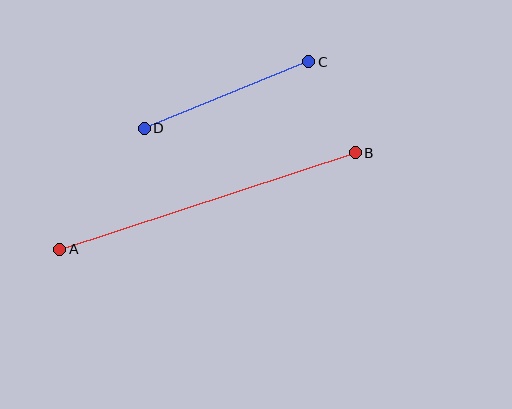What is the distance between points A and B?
The distance is approximately 311 pixels.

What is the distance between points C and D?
The distance is approximately 177 pixels.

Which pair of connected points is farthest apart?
Points A and B are farthest apart.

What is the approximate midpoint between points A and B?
The midpoint is at approximately (208, 201) pixels.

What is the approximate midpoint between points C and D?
The midpoint is at approximately (226, 95) pixels.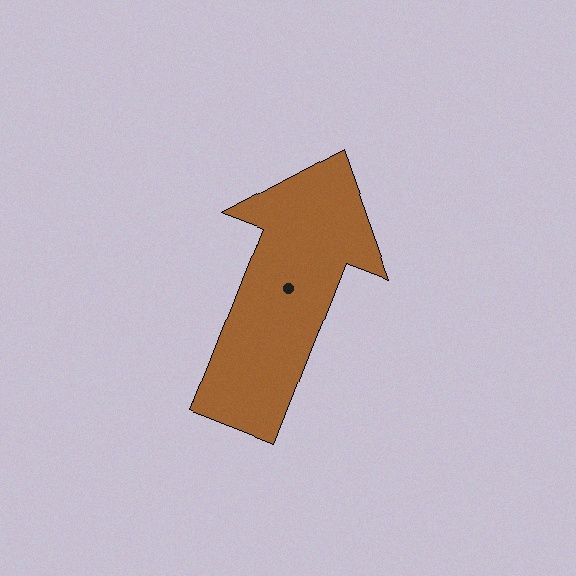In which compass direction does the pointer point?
North.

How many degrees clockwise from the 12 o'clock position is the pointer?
Approximately 21 degrees.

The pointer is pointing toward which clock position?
Roughly 1 o'clock.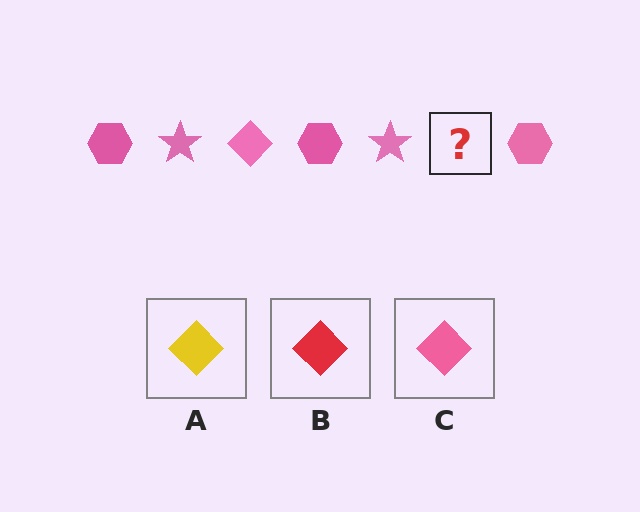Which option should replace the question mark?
Option C.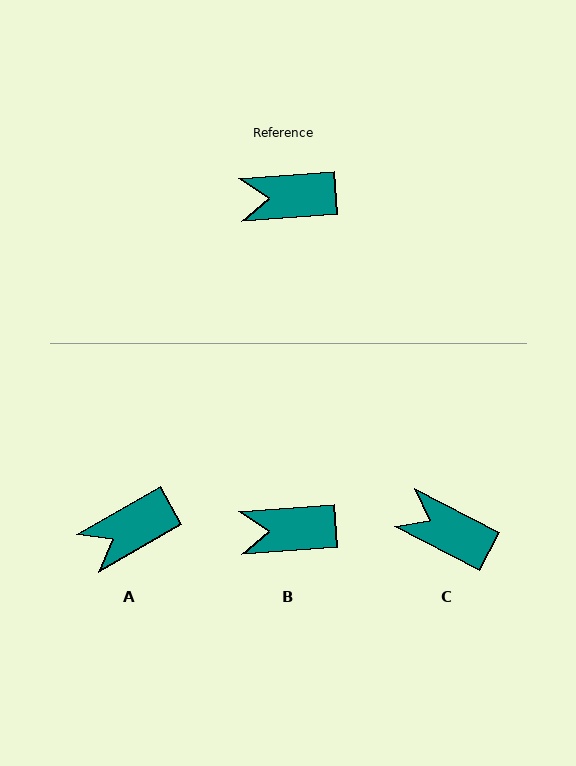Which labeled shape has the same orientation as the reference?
B.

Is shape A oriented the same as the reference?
No, it is off by about 25 degrees.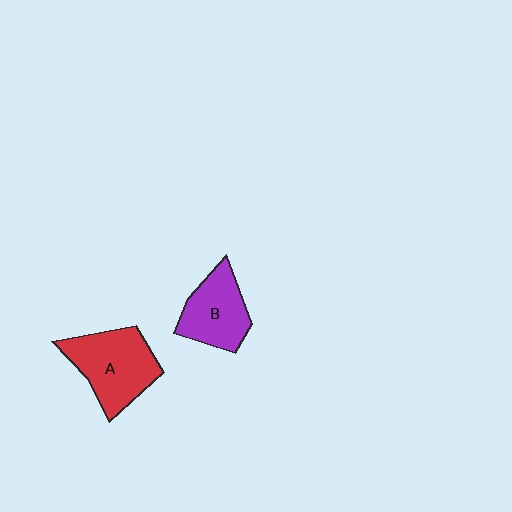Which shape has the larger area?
Shape A (red).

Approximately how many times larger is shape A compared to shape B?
Approximately 1.3 times.